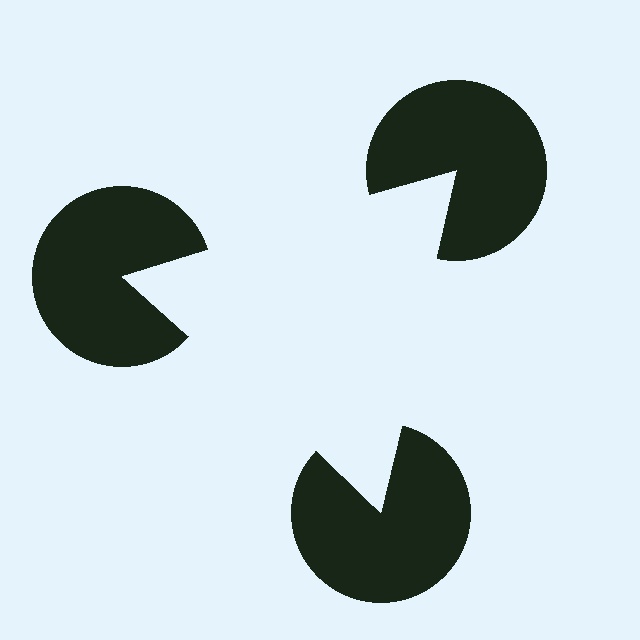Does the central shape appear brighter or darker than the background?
It typically appears slightly brighter than the background, even though no actual brightness change is drawn.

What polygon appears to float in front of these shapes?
An illusory triangle — its edges are inferred from the aligned wedge cuts in the pac-man discs, not physically drawn.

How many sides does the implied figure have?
3 sides.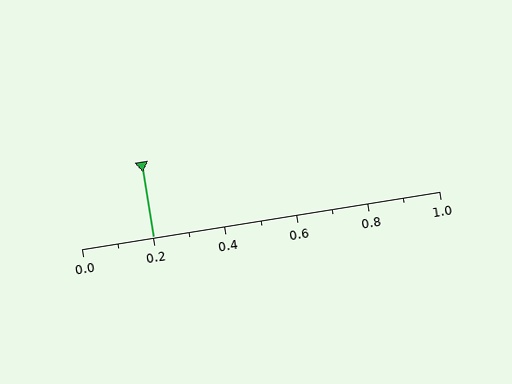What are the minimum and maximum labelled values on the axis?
The axis runs from 0.0 to 1.0.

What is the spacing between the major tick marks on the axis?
The major ticks are spaced 0.2 apart.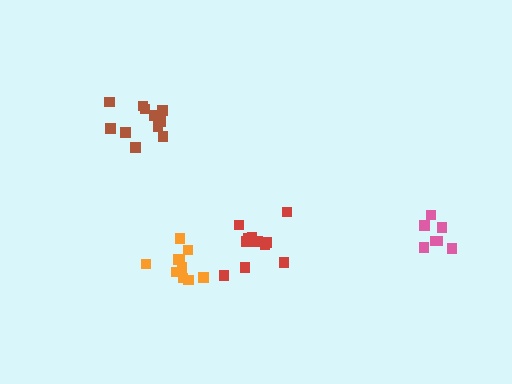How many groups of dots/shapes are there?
There are 4 groups.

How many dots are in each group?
Group 1: 11 dots, Group 2: 10 dots, Group 3: 13 dots, Group 4: 7 dots (41 total).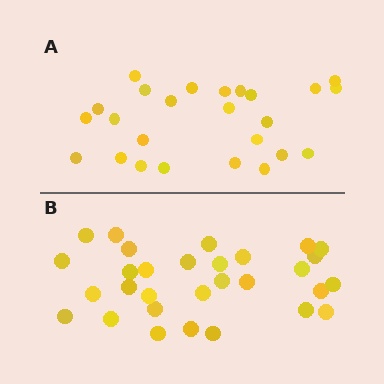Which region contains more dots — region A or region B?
Region B (the bottom region) has more dots.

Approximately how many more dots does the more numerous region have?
Region B has about 5 more dots than region A.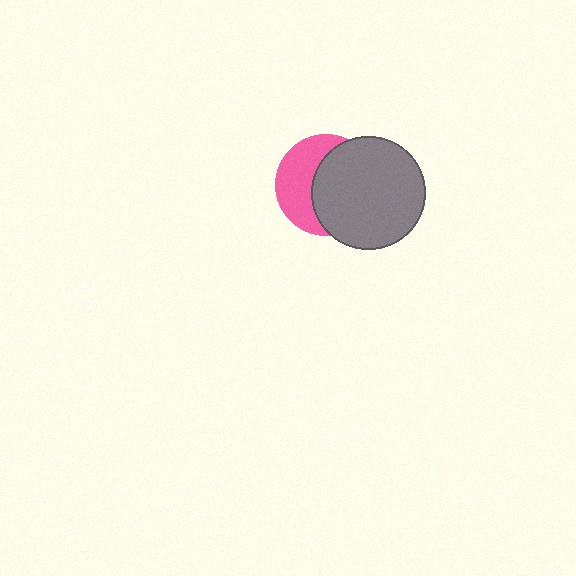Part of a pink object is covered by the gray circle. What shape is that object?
It is a circle.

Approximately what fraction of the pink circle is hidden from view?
Roughly 57% of the pink circle is hidden behind the gray circle.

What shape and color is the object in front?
The object in front is a gray circle.